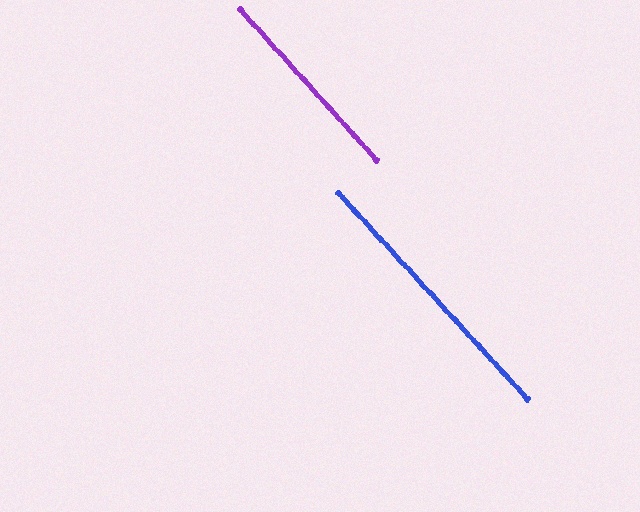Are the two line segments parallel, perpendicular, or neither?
Parallel — their directions differ by only 0.2°.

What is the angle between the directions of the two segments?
Approximately 0 degrees.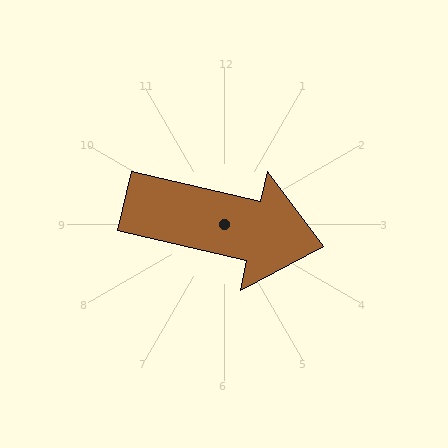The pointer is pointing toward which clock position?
Roughly 3 o'clock.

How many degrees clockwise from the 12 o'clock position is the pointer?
Approximately 103 degrees.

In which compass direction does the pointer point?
East.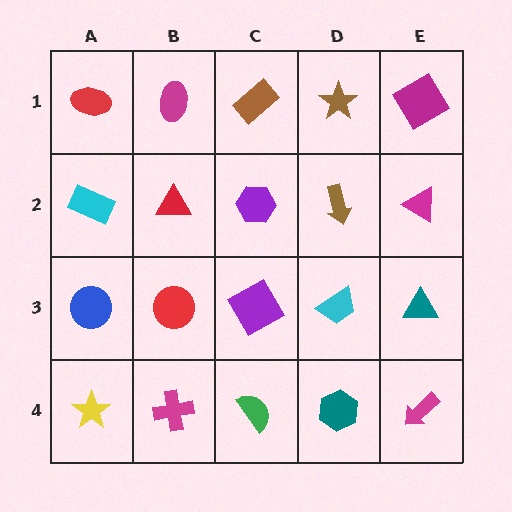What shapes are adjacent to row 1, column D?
A brown arrow (row 2, column D), a brown rectangle (row 1, column C), a magenta diamond (row 1, column E).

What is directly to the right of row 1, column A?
A magenta ellipse.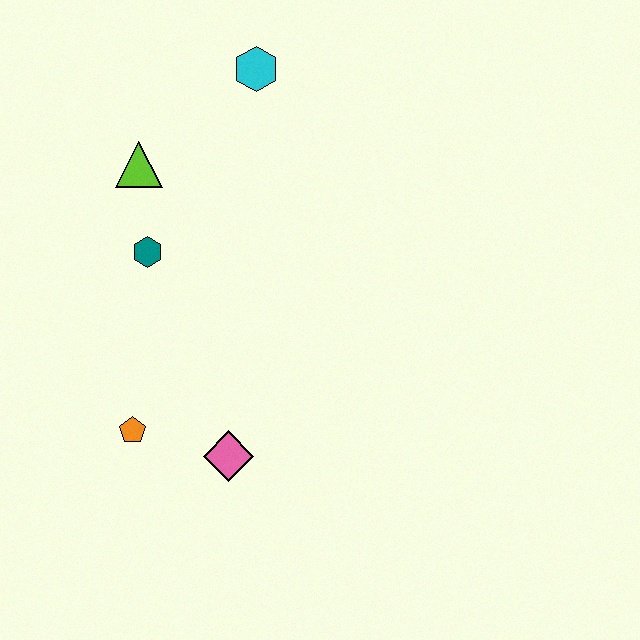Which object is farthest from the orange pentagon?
The cyan hexagon is farthest from the orange pentagon.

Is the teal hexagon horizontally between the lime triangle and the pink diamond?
Yes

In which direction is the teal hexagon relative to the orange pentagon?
The teal hexagon is above the orange pentagon.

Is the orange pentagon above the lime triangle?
No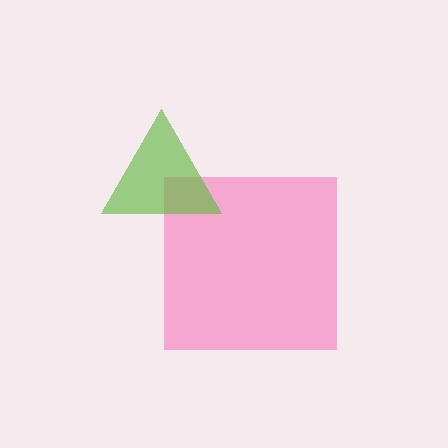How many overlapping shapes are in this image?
There are 2 overlapping shapes in the image.